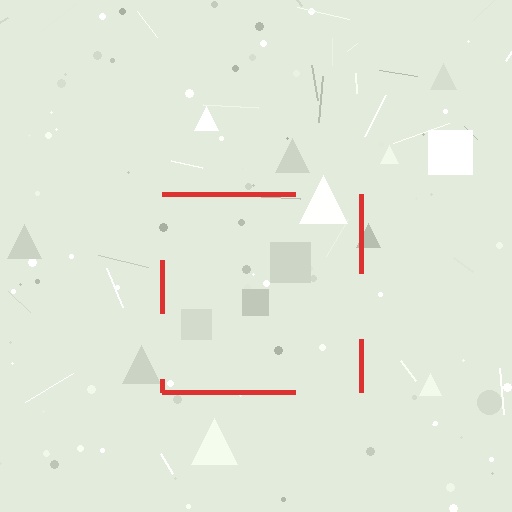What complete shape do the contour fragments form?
The contour fragments form a square.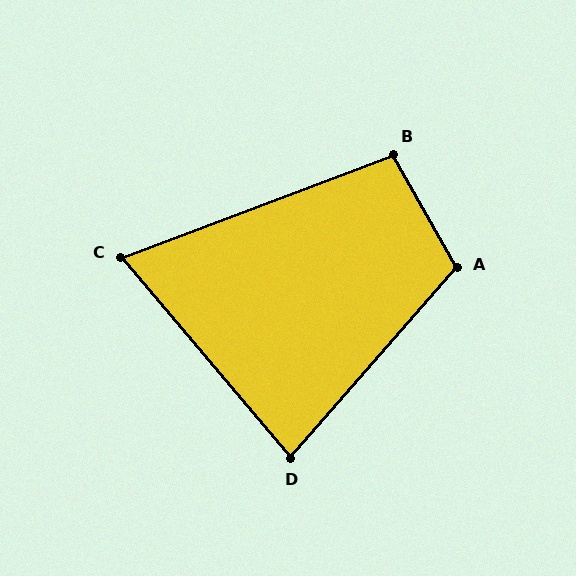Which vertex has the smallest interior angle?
C, at approximately 70 degrees.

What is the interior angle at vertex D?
Approximately 81 degrees (acute).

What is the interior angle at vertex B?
Approximately 99 degrees (obtuse).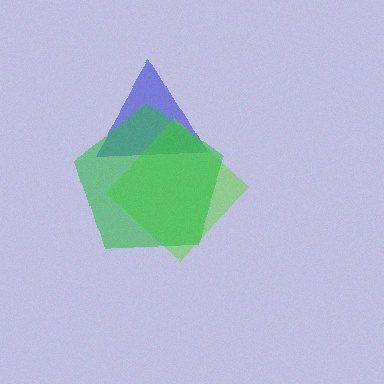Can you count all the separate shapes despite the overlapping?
Yes, there are 3 separate shapes.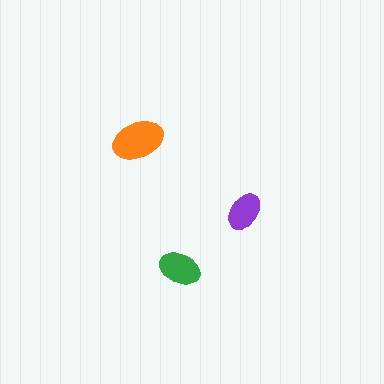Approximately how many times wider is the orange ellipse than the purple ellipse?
About 1.5 times wider.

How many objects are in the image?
There are 3 objects in the image.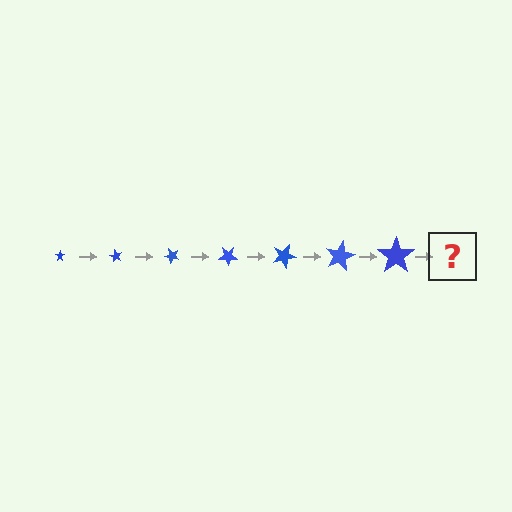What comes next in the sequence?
The next element should be a star, larger than the previous one and rotated 420 degrees from the start.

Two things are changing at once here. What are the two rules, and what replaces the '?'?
The two rules are that the star grows larger each step and it rotates 60 degrees each step. The '?' should be a star, larger than the previous one and rotated 420 degrees from the start.